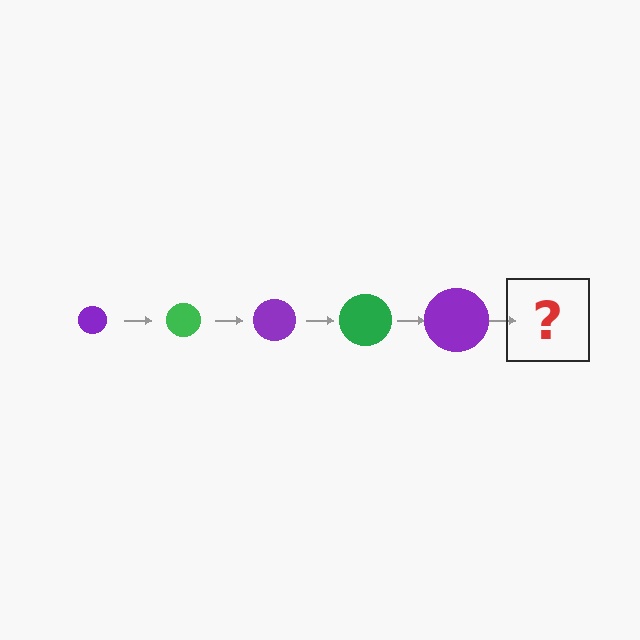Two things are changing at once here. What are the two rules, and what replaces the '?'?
The two rules are that the circle grows larger each step and the color cycles through purple and green. The '?' should be a green circle, larger than the previous one.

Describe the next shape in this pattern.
It should be a green circle, larger than the previous one.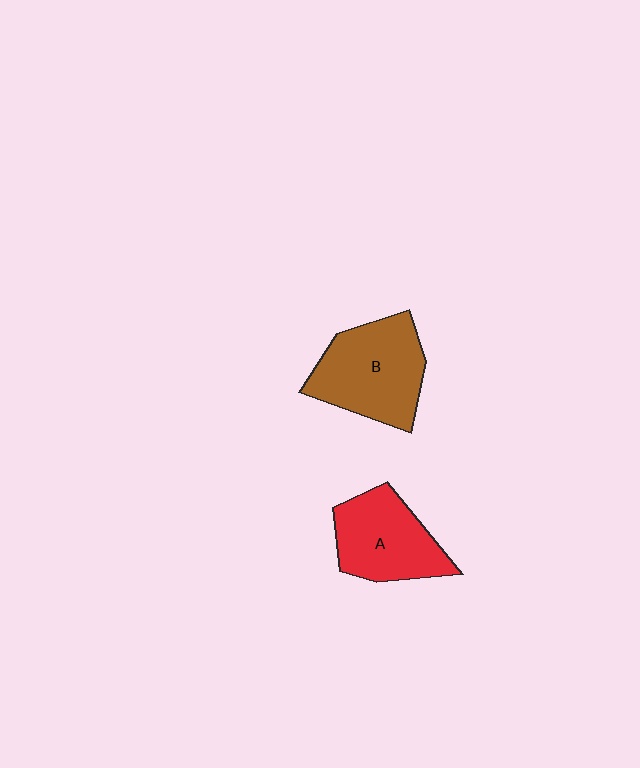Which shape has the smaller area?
Shape A (red).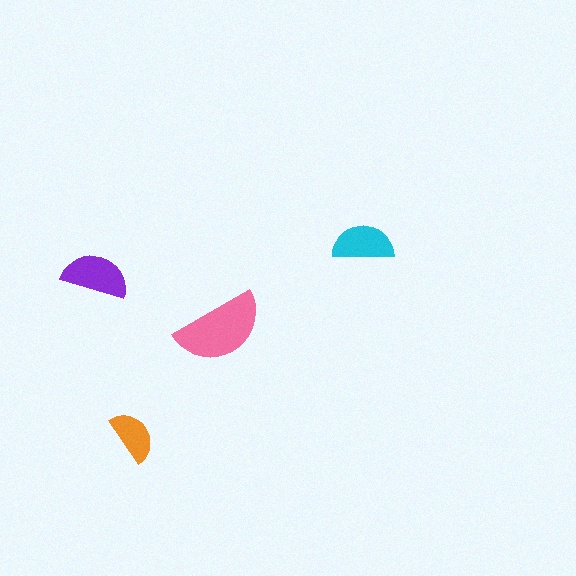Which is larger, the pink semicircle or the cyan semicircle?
The pink one.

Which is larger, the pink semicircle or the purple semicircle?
The pink one.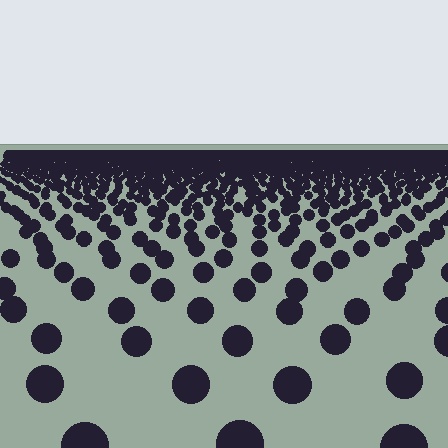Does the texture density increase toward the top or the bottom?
Density increases toward the top.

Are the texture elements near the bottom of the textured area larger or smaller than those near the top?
Larger. Near the bottom, elements are closer to the viewer and appear at a bigger on-screen size.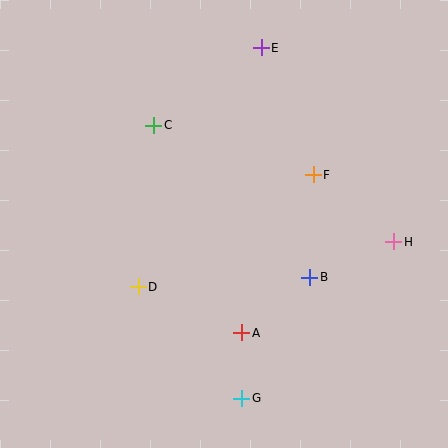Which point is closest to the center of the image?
Point B at (310, 277) is closest to the center.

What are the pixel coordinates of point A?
Point A is at (242, 333).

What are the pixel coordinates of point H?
Point H is at (394, 242).